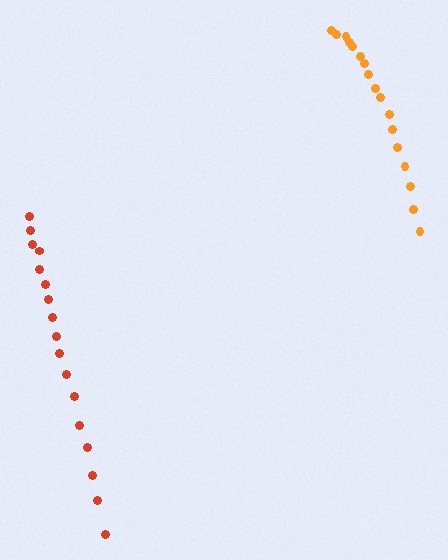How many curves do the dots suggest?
There are 2 distinct paths.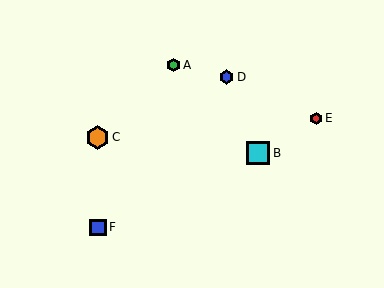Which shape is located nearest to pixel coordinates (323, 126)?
The red hexagon (labeled E) at (316, 118) is nearest to that location.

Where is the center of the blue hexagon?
The center of the blue hexagon is at (227, 77).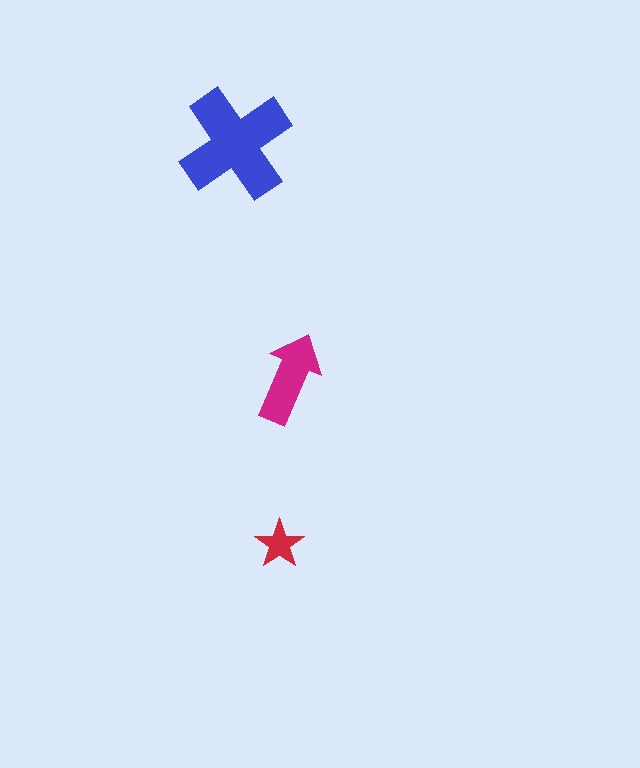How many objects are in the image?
There are 3 objects in the image.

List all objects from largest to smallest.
The blue cross, the magenta arrow, the red star.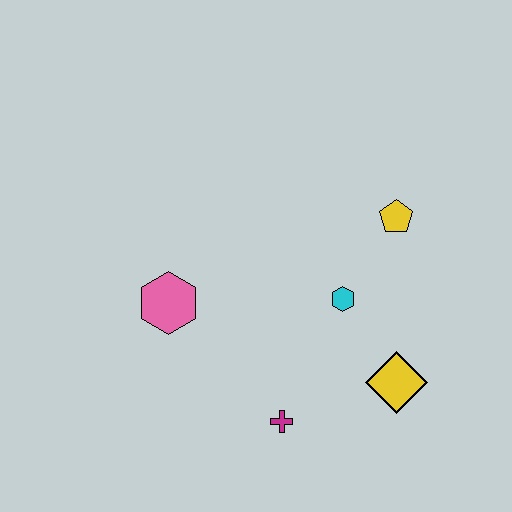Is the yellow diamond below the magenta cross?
No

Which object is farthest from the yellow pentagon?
The pink hexagon is farthest from the yellow pentagon.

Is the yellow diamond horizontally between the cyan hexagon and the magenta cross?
No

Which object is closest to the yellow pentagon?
The cyan hexagon is closest to the yellow pentagon.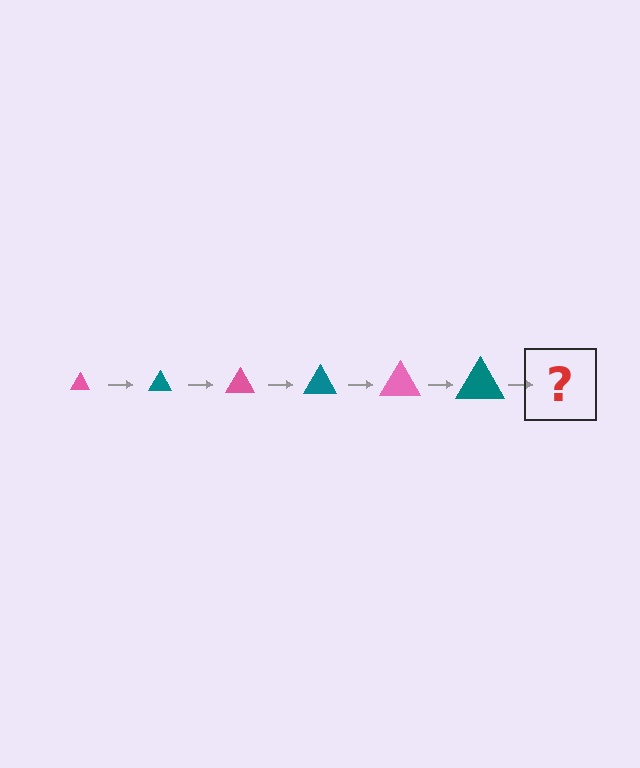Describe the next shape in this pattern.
It should be a pink triangle, larger than the previous one.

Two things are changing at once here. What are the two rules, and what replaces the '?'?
The two rules are that the triangle grows larger each step and the color cycles through pink and teal. The '?' should be a pink triangle, larger than the previous one.